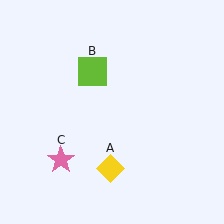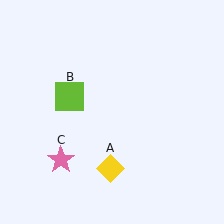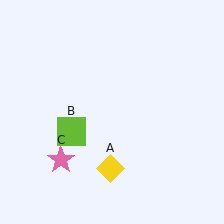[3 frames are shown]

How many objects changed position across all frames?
1 object changed position: lime square (object B).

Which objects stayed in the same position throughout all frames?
Yellow diamond (object A) and pink star (object C) remained stationary.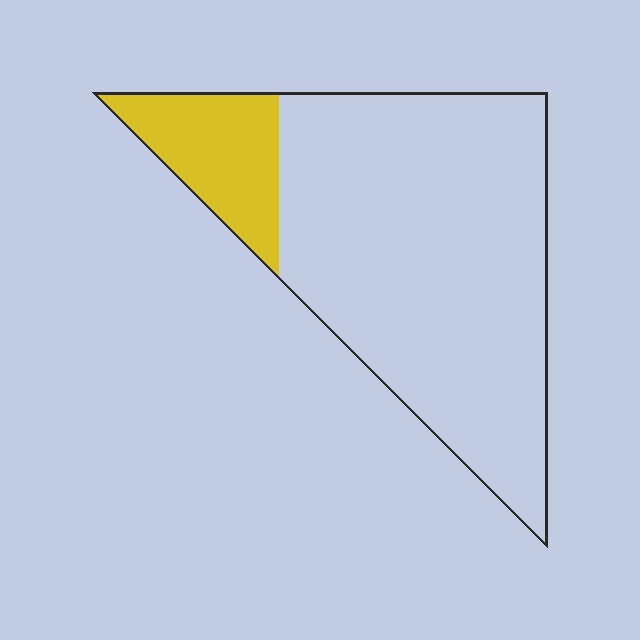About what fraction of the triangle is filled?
About one sixth (1/6).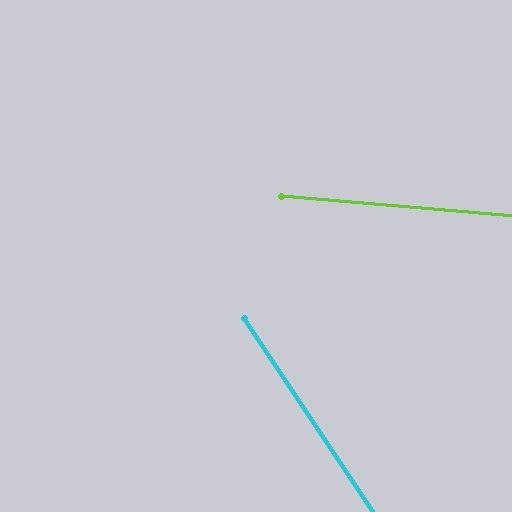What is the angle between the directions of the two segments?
Approximately 51 degrees.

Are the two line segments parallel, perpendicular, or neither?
Neither parallel nor perpendicular — they differ by about 51°.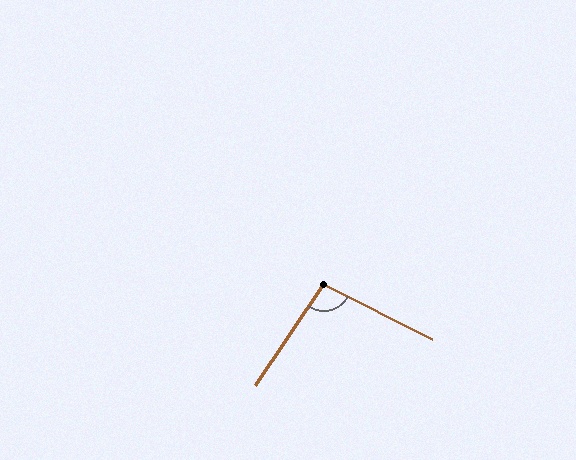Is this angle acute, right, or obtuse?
It is obtuse.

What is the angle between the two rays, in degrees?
Approximately 97 degrees.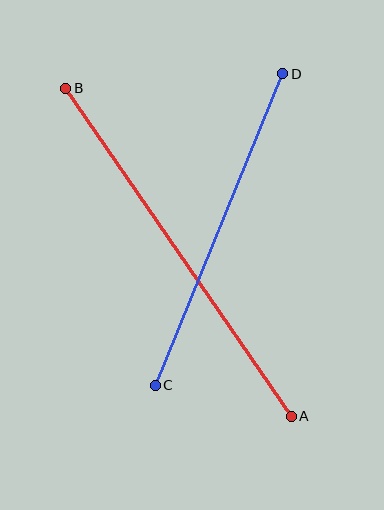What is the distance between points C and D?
The distance is approximately 336 pixels.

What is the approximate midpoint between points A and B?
The midpoint is at approximately (178, 252) pixels.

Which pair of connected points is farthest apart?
Points A and B are farthest apart.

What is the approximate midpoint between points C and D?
The midpoint is at approximately (219, 230) pixels.